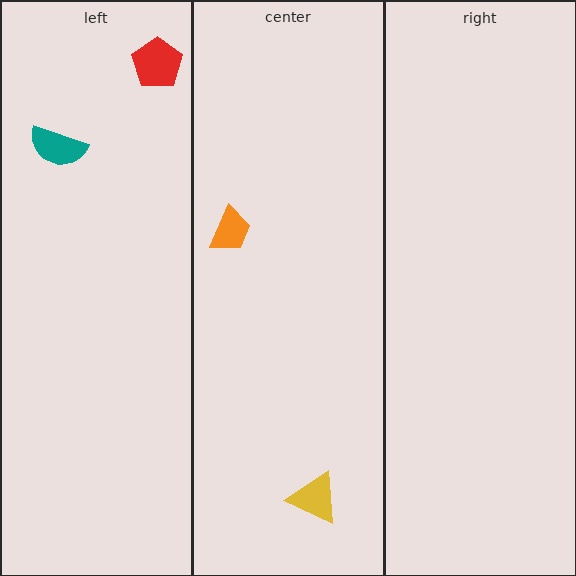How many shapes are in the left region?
2.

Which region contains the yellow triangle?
The center region.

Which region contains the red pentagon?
The left region.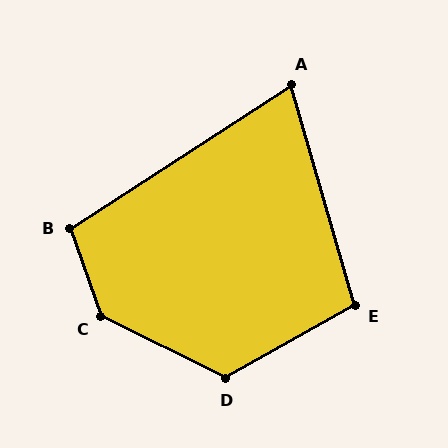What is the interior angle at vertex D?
Approximately 124 degrees (obtuse).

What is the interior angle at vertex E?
Approximately 103 degrees (obtuse).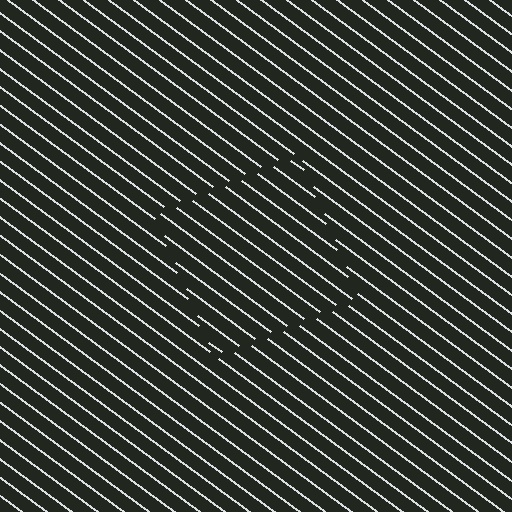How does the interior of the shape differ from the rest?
The interior of the shape contains the same grating, shifted by half a period — the contour is defined by the phase discontinuity where line-ends from the inner and outer gratings abut.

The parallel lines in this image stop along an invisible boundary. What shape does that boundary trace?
An illusory square. The interior of the shape contains the same grating, shifted by half a period — the contour is defined by the phase discontinuity where line-ends from the inner and outer gratings abut.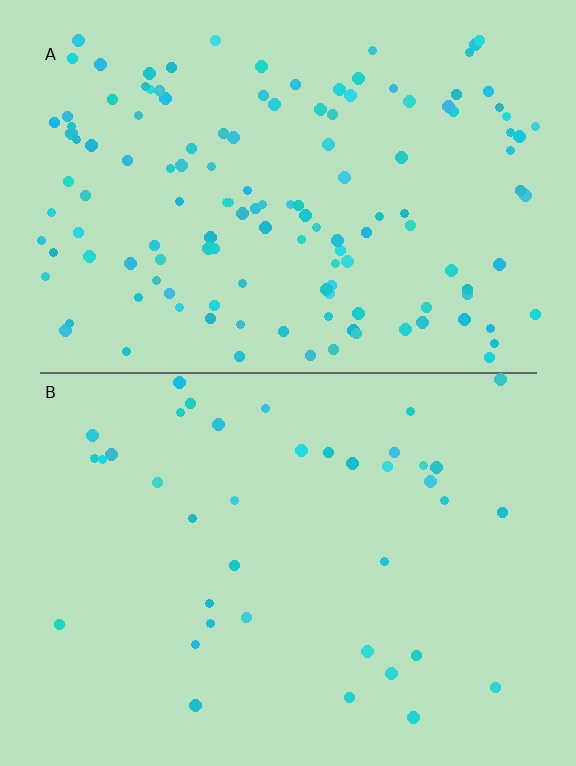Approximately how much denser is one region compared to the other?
Approximately 3.5× — region A over region B.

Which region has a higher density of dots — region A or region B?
A (the top).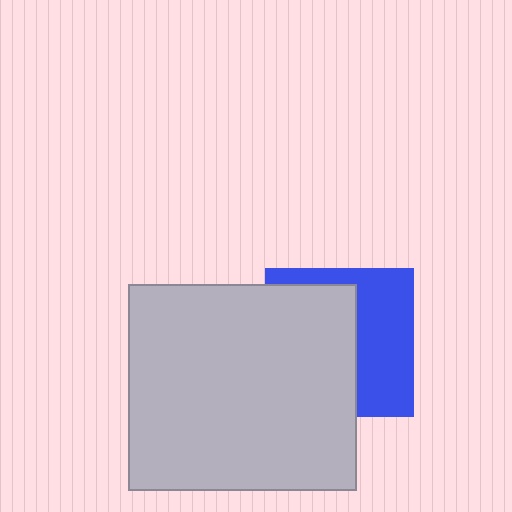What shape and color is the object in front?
The object in front is a light gray rectangle.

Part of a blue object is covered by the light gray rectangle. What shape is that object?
It is a square.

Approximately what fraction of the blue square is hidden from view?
Roughly 56% of the blue square is hidden behind the light gray rectangle.